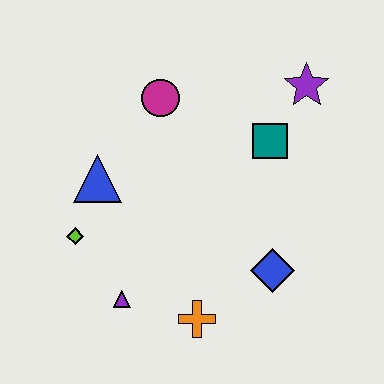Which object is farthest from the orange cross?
The purple star is farthest from the orange cross.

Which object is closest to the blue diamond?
The orange cross is closest to the blue diamond.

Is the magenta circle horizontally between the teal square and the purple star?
No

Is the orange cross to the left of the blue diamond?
Yes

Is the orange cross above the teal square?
No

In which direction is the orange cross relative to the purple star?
The orange cross is below the purple star.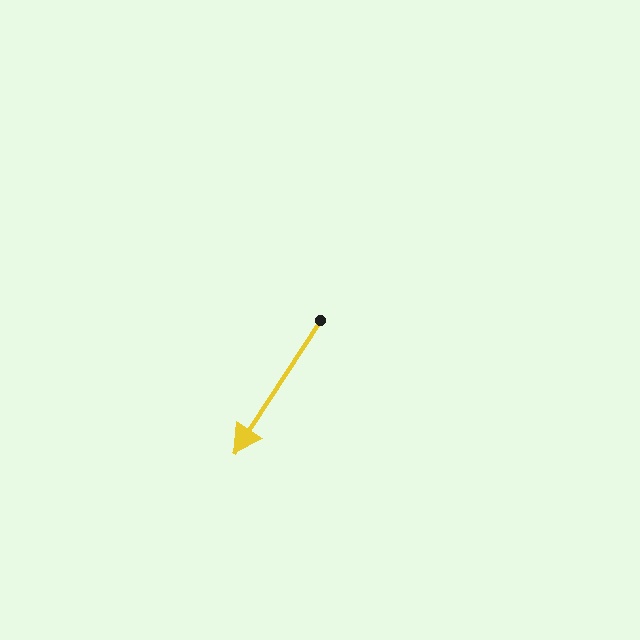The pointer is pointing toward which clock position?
Roughly 7 o'clock.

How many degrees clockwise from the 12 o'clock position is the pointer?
Approximately 213 degrees.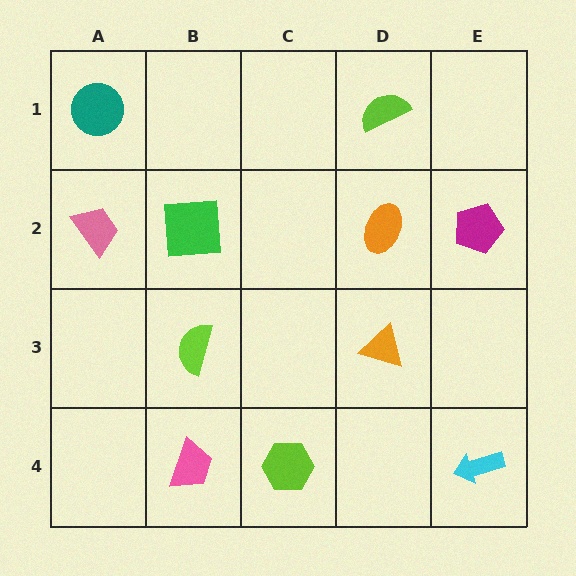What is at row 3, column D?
An orange triangle.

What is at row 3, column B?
A lime semicircle.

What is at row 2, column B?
A green square.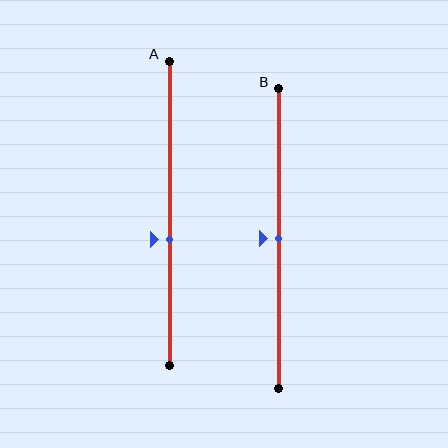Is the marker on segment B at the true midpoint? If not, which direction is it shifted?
Yes, the marker on segment B is at the true midpoint.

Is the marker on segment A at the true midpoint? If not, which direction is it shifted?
No, the marker on segment A is shifted downward by about 9% of the segment length.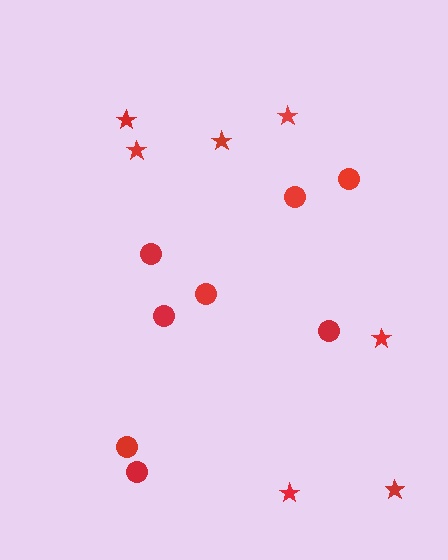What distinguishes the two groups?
There are 2 groups: one group of stars (7) and one group of circles (8).